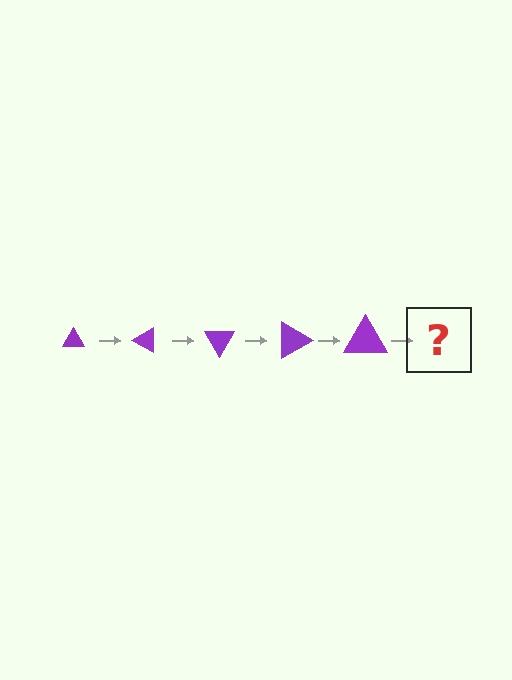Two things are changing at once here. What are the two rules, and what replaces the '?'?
The two rules are that the triangle grows larger each step and it rotates 30 degrees each step. The '?' should be a triangle, larger than the previous one and rotated 150 degrees from the start.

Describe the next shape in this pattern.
It should be a triangle, larger than the previous one and rotated 150 degrees from the start.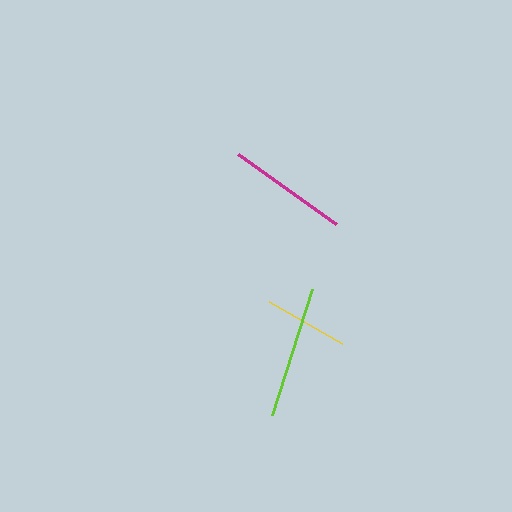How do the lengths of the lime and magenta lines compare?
The lime and magenta lines are approximately the same length.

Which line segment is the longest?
The lime line is the longest at approximately 132 pixels.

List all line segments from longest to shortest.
From longest to shortest: lime, magenta, yellow.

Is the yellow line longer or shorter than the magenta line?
The magenta line is longer than the yellow line.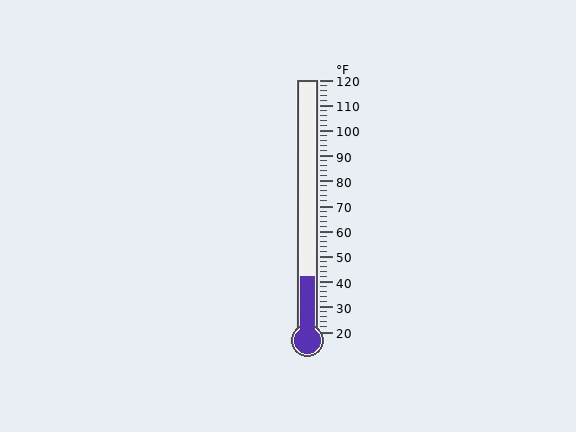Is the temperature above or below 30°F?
The temperature is above 30°F.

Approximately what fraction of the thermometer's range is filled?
The thermometer is filled to approximately 20% of its range.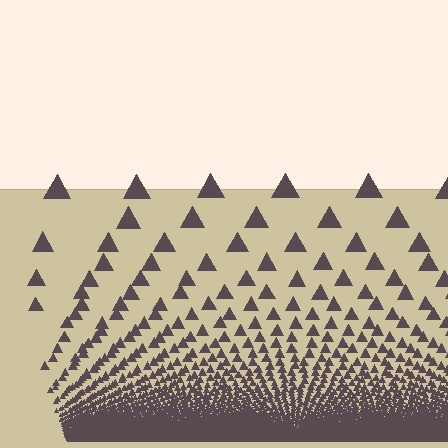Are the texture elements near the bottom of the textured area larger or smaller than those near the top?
Smaller. The gradient is inverted — elements near the bottom are smaller and denser.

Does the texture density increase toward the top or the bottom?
Density increases toward the bottom.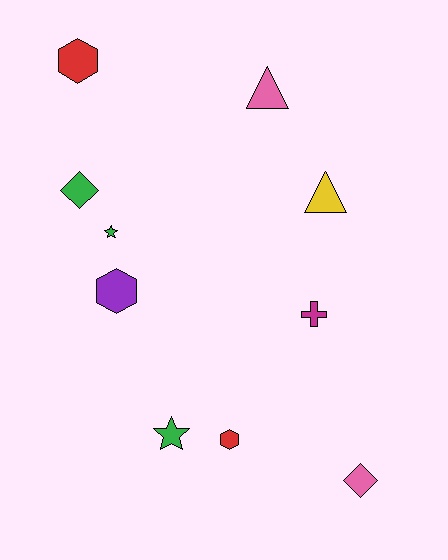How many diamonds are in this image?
There are 2 diamonds.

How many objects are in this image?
There are 10 objects.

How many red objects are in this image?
There are 2 red objects.